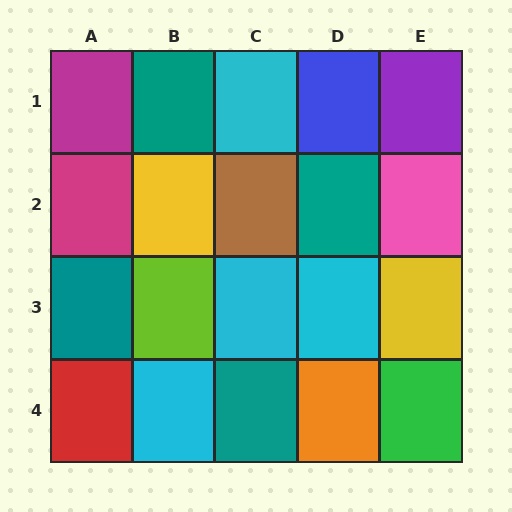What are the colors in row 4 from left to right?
Red, cyan, teal, orange, green.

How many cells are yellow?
2 cells are yellow.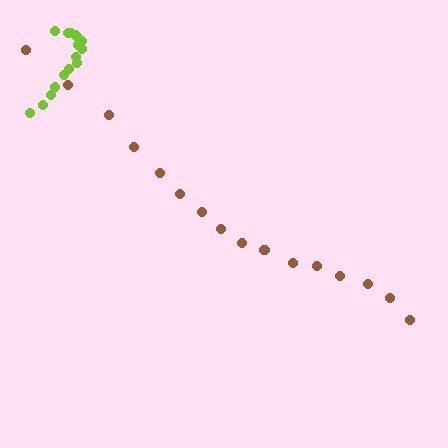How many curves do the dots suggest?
There are 2 distinct paths.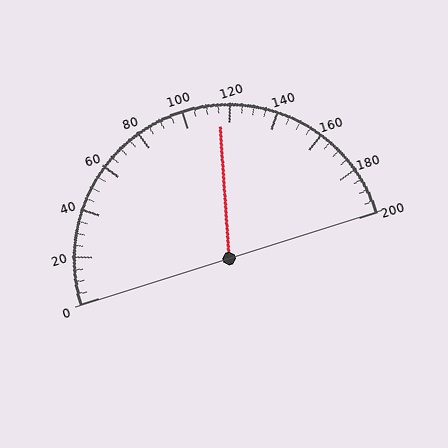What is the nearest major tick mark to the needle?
The nearest major tick mark is 120.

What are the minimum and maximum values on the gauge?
The gauge ranges from 0 to 200.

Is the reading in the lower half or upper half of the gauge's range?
The reading is in the upper half of the range (0 to 200).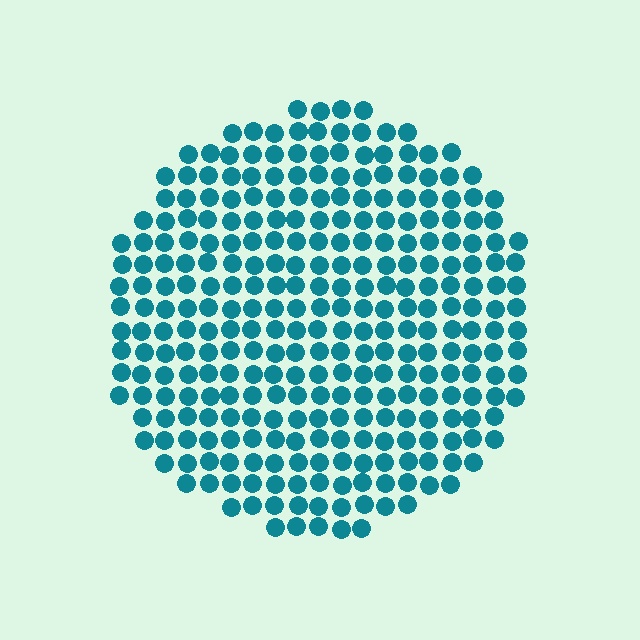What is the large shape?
The large shape is a circle.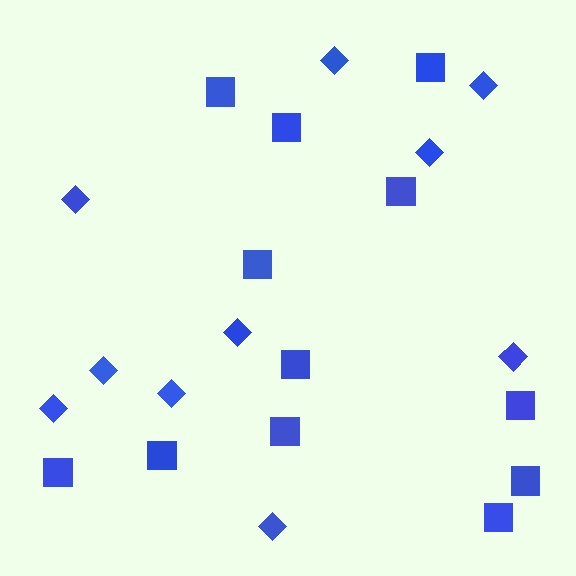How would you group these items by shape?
There are 2 groups: one group of diamonds (10) and one group of squares (12).